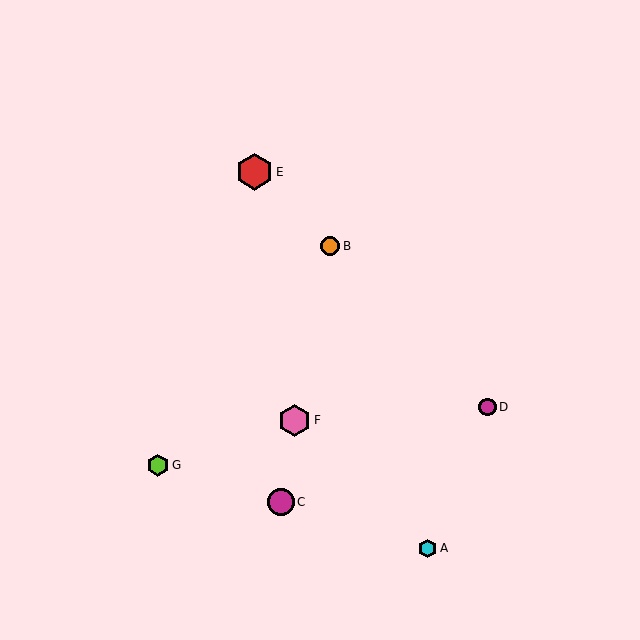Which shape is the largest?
The red hexagon (labeled E) is the largest.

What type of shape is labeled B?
Shape B is an orange circle.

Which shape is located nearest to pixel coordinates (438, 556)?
The cyan hexagon (labeled A) at (428, 548) is nearest to that location.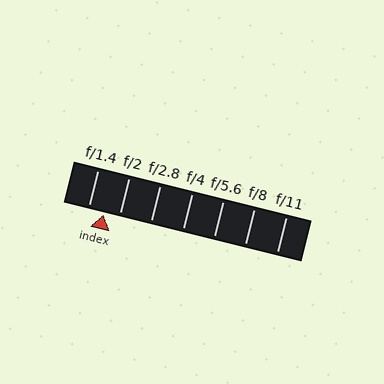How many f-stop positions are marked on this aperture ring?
There are 7 f-stop positions marked.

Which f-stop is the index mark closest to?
The index mark is closest to f/2.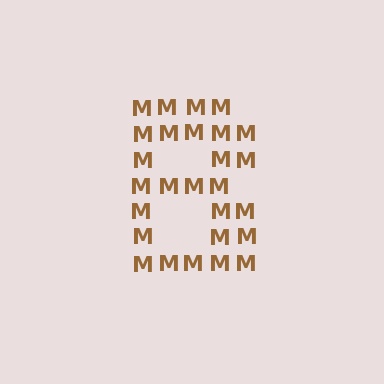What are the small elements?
The small elements are letter M's.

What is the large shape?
The large shape is the letter B.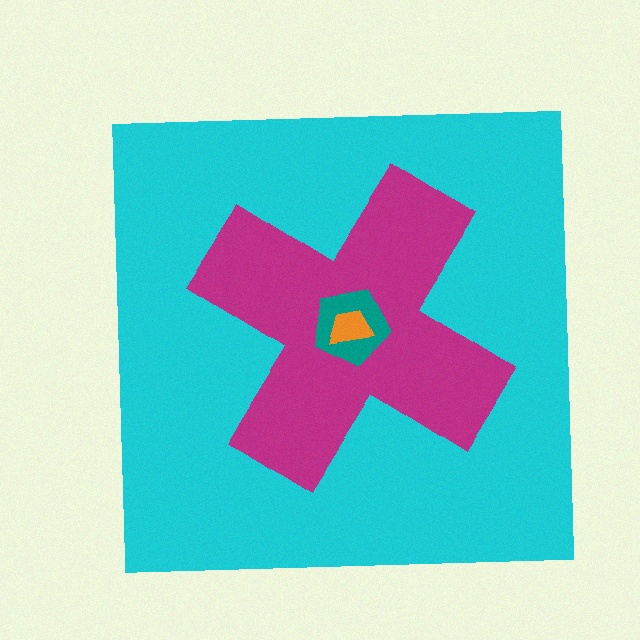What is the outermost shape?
The cyan square.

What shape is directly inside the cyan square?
The magenta cross.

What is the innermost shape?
The orange trapezoid.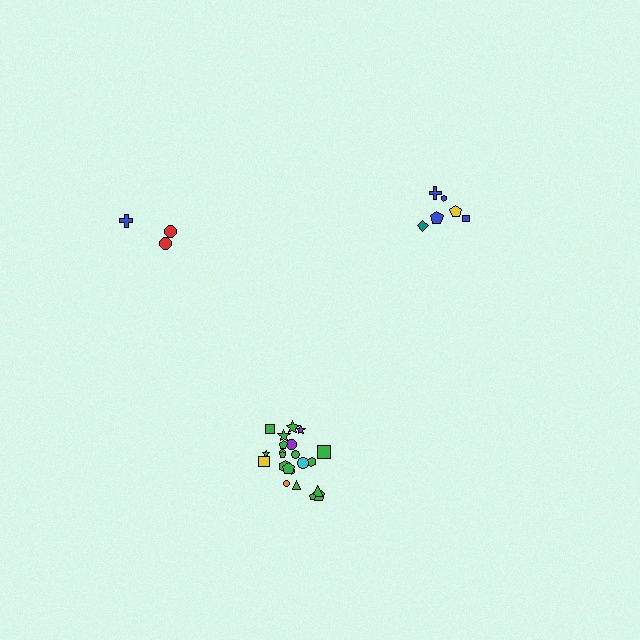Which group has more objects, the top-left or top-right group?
The top-right group.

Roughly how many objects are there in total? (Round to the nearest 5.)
Roughly 30 objects in total.